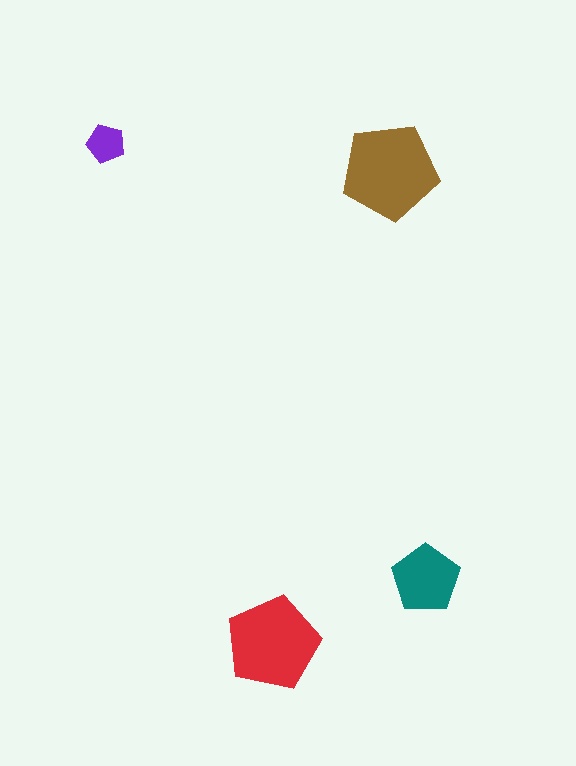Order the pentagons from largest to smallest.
the brown one, the red one, the teal one, the purple one.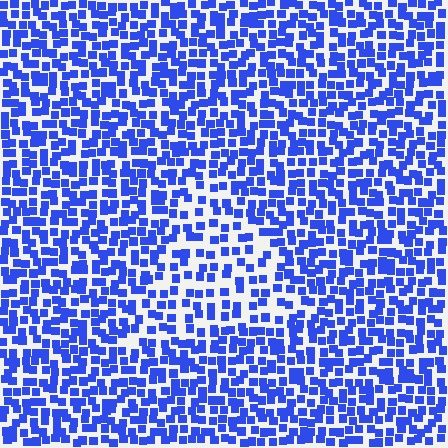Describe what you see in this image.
The image contains small blue elements arranged at two different densities. A triangle-shaped region is visible where the elements are less densely packed than the surrounding area.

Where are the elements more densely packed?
The elements are more densely packed outside the triangle boundary.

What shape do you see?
I see a triangle.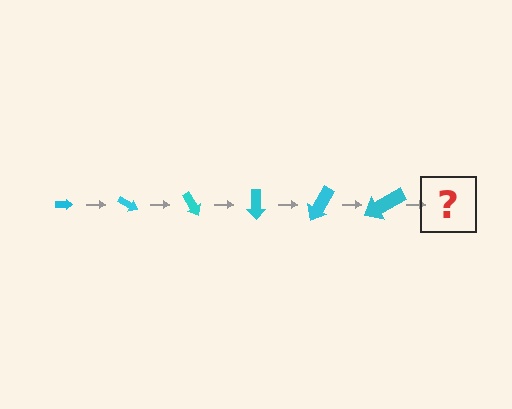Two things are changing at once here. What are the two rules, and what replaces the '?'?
The two rules are that the arrow grows larger each step and it rotates 30 degrees each step. The '?' should be an arrow, larger than the previous one and rotated 180 degrees from the start.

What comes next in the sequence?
The next element should be an arrow, larger than the previous one and rotated 180 degrees from the start.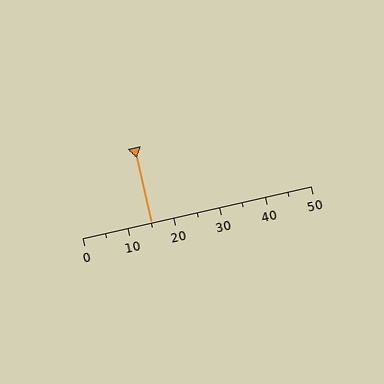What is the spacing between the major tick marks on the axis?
The major ticks are spaced 10 apart.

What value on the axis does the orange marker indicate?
The marker indicates approximately 15.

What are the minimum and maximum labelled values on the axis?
The axis runs from 0 to 50.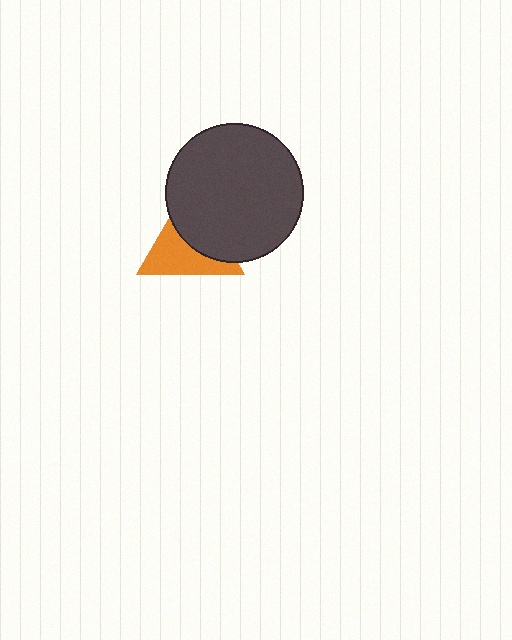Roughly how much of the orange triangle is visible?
About half of it is visible (roughly 52%).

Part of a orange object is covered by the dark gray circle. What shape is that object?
It is a triangle.